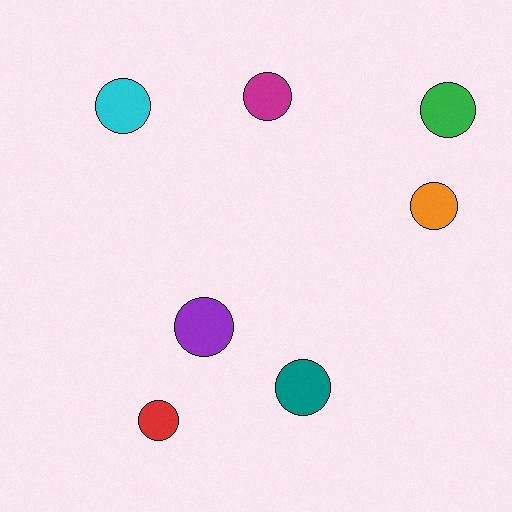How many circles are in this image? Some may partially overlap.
There are 7 circles.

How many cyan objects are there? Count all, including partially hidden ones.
There is 1 cyan object.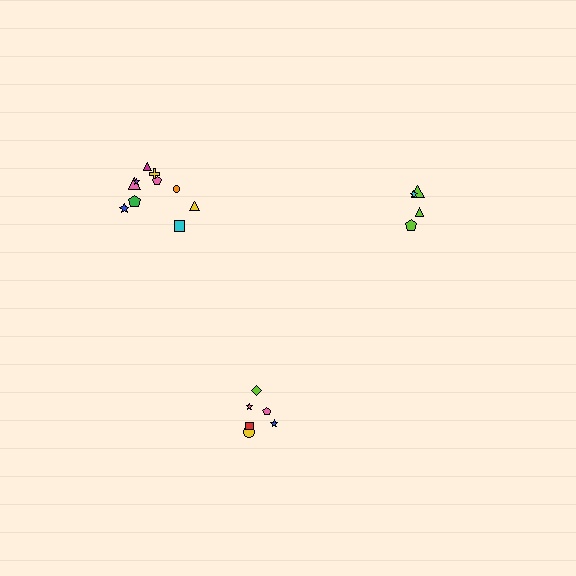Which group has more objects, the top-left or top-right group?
The top-left group.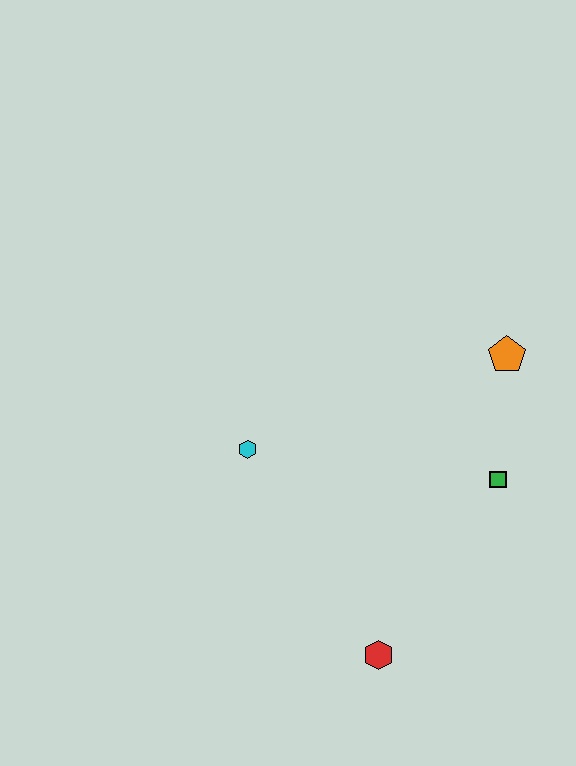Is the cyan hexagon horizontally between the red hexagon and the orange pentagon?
No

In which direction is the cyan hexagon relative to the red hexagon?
The cyan hexagon is above the red hexagon.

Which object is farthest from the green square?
The cyan hexagon is farthest from the green square.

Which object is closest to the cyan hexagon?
The red hexagon is closest to the cyan hexagon.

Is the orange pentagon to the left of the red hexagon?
No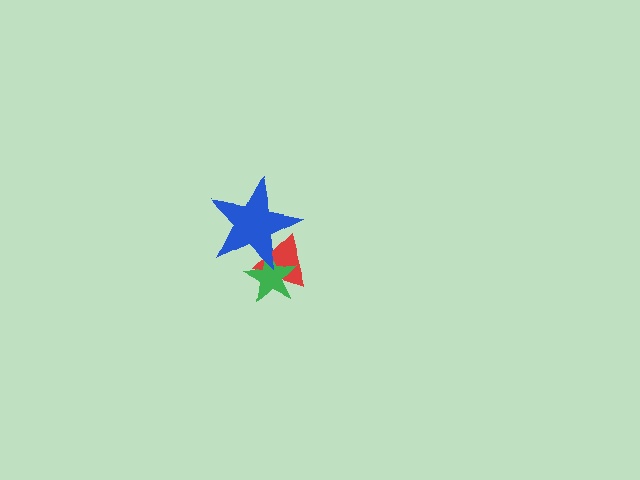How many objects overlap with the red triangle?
2 objects overlap with the red triangle.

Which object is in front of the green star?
The blue star is in front of the green star.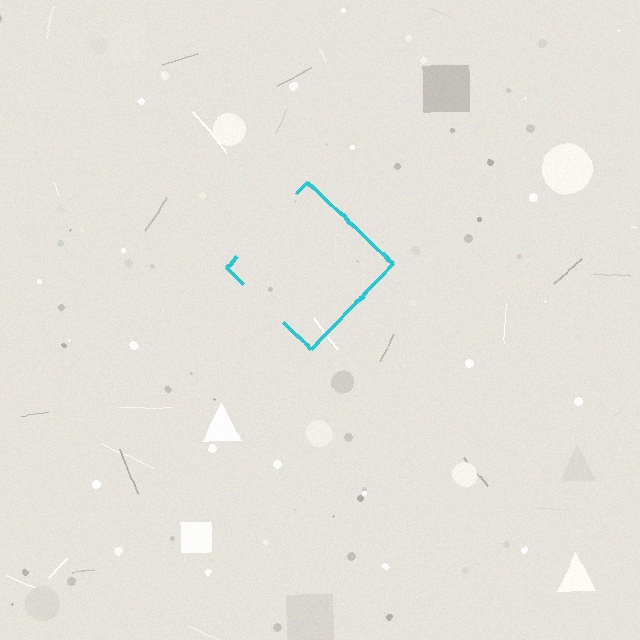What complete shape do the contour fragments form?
The contour fragments form a diamond.